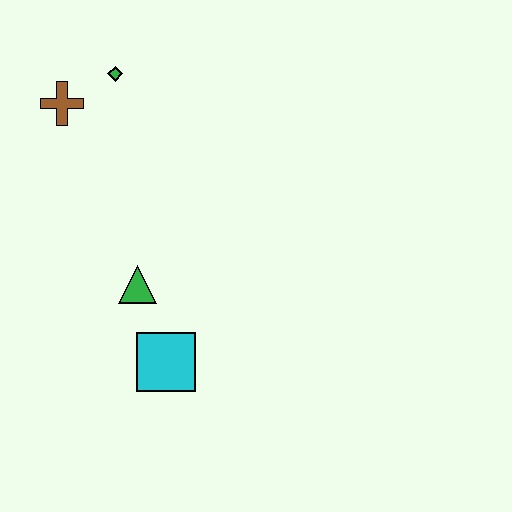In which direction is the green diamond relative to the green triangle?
The green diamond is above the green triangle.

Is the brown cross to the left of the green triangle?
Yes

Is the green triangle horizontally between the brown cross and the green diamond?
No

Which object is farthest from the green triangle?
The green diamond is farthest from the green triangle.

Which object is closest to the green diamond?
The brown cross is closest to the green diamond.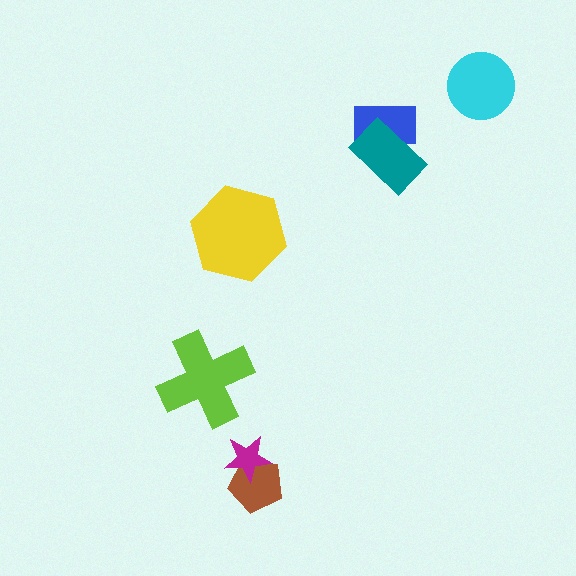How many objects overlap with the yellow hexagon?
0 objects overlap with the yellow hexagon.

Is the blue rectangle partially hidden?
Yes, it is partially covered by another shape.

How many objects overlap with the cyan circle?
0 objects overlap with the cyan circle.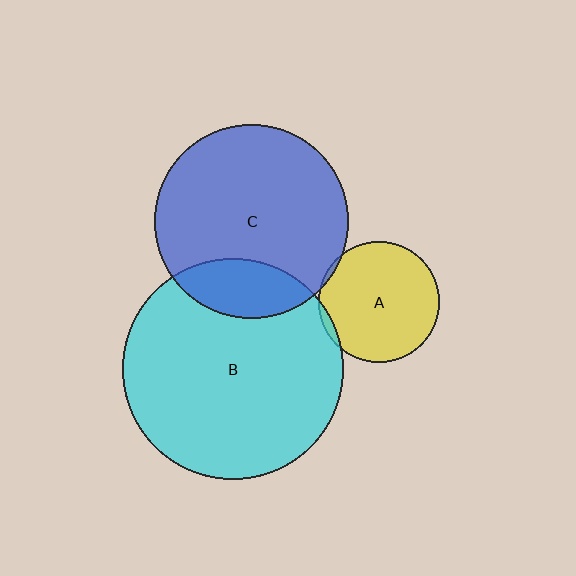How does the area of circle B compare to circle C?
Approximately 1.3 times.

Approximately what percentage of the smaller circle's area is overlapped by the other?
Approximately 5%.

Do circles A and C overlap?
Yes.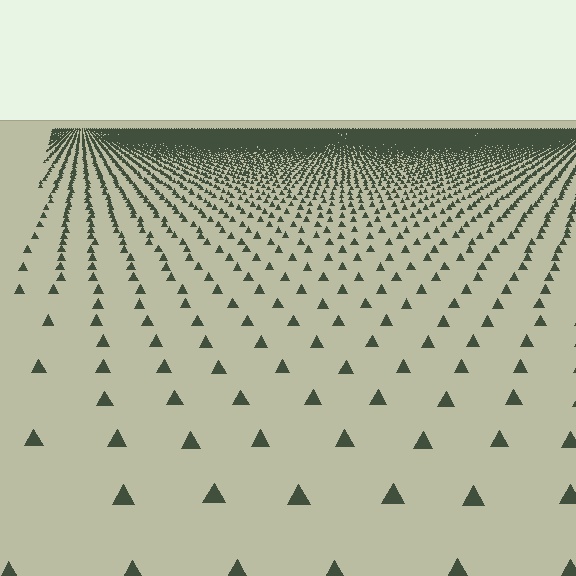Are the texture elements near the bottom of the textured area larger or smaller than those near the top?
Larger. Near the bottom, elements are closer to the viewer and appear at a bigger on-screen size.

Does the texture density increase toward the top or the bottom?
Density increases toward the top.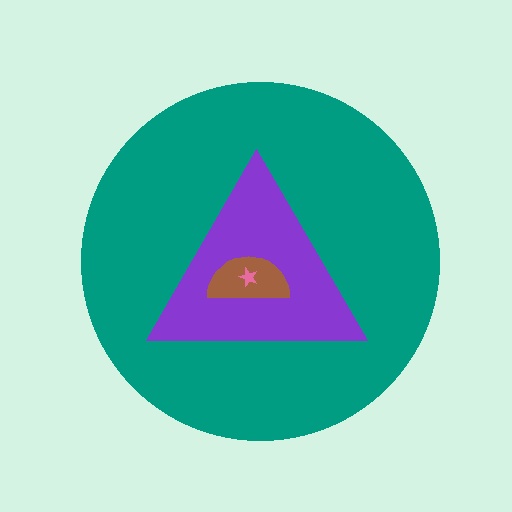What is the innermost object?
The pink star.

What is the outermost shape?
The teal circle.